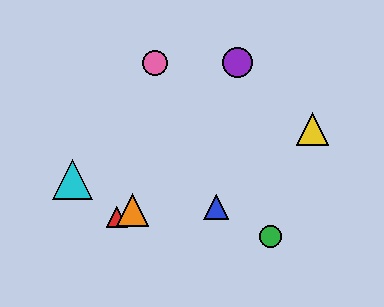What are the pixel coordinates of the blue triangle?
The blue triangle is at (216, 207).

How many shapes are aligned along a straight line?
3 shapes (the red triangle, the yellow triangle, the orange triangle) are aligned along a straight line.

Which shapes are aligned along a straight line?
The red triangle, the yellow triangle, the orange triangle are aligned along a straight line.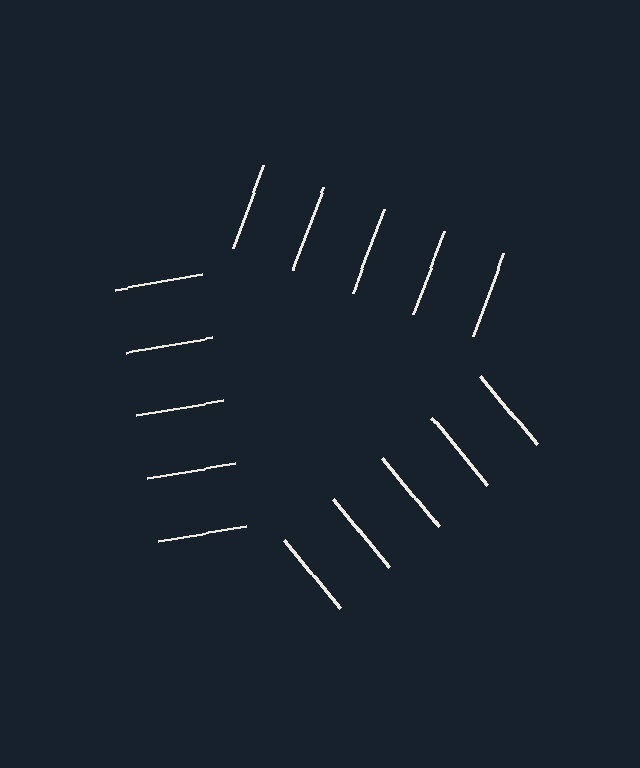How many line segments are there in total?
15 — 5 along each of the 3 edges.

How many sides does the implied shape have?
3 sides — the line-ends trace a triangle.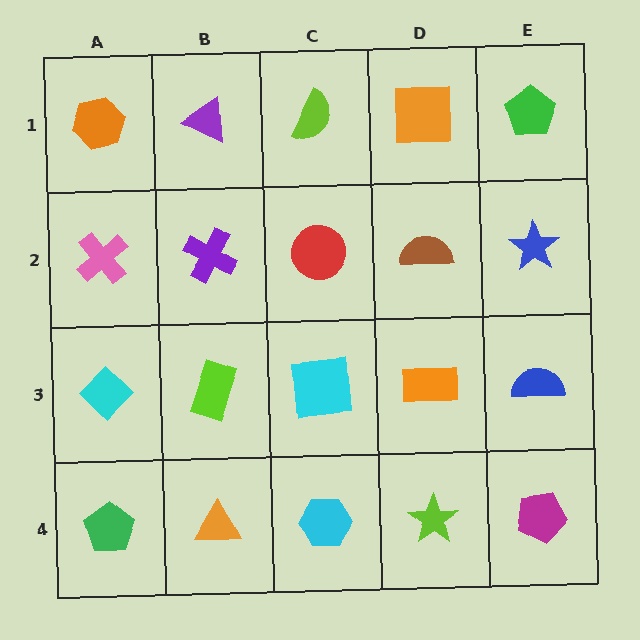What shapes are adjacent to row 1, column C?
A red circle (row 2, column C), a purple triangle (row 1, column B), an orange square (row 1, column D).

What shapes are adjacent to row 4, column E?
A blue semicircle (row 3, column E), a lime star (row 4, column D).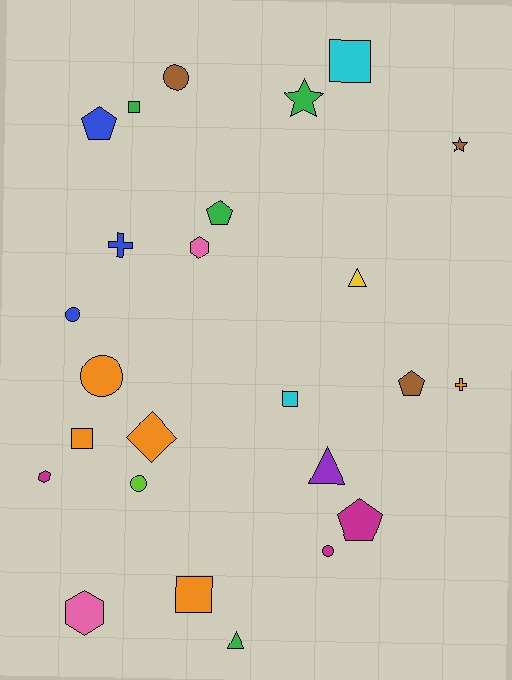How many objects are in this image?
There are 25 objects.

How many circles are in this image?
There are 5 circles.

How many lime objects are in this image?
There is 1 lime object.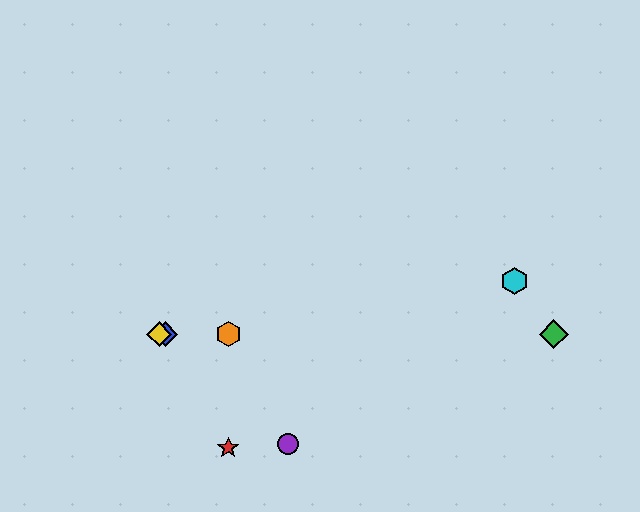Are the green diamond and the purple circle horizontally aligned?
No, the green diamond is at y≈334 and the purple circle is at y≈444.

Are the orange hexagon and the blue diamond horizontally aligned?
Yes, both are at y≈334.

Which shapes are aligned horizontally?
The blue diamond, the green diamond, the yellow diamond, the orange hexagon are aligned horizontally.